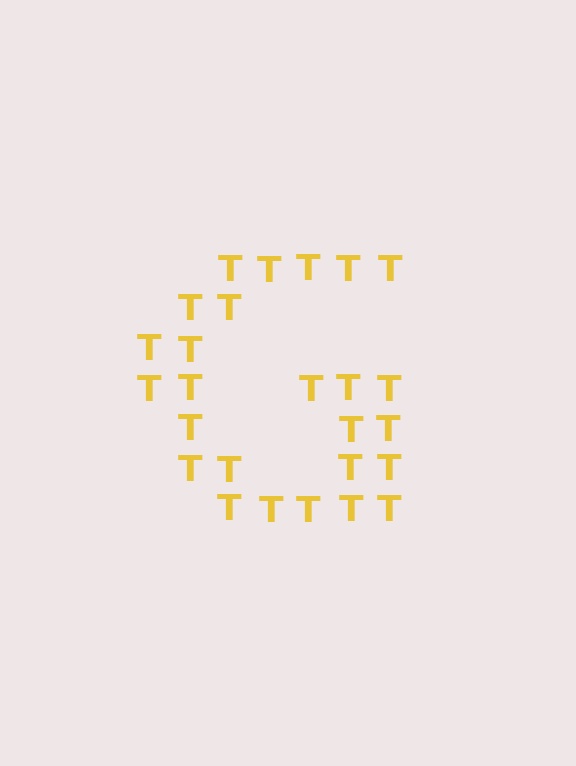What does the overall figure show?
The overall figure shows the letter G.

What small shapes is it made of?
It is made of small letter T's.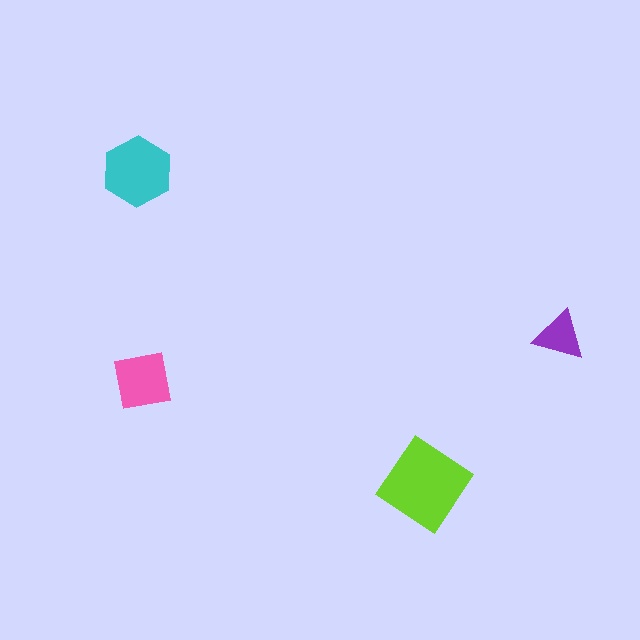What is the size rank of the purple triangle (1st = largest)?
4th.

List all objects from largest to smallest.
The lime diamond, the cyan hexagon, the pink square, the purple triangle.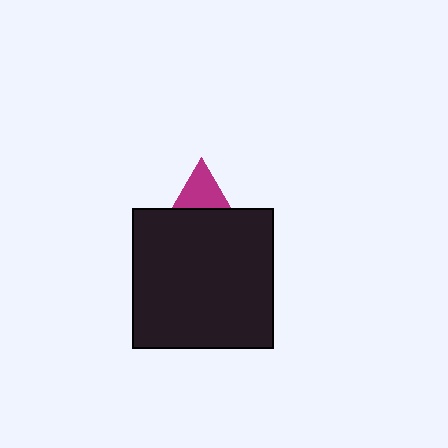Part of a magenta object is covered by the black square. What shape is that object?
It is a triangle.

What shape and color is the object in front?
The object in front is a black square.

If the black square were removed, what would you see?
You would see the complete magenta triangle.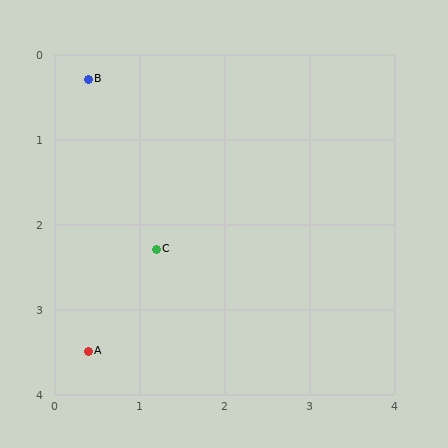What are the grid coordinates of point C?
Point C is at approximately (1.2, 2.3).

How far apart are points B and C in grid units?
Points B and C are about 2.2 grid units apart.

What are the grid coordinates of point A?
Point A is at approximately (0.4, 3.5).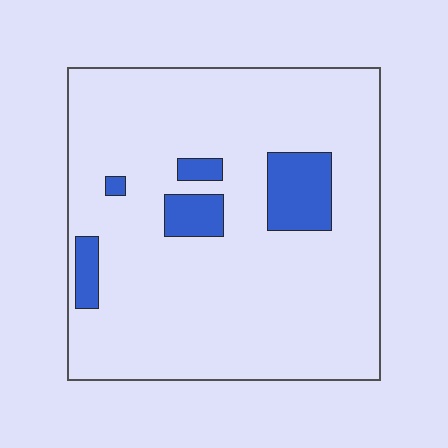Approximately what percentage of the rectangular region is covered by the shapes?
Approximately 10%.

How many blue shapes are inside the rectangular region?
5.